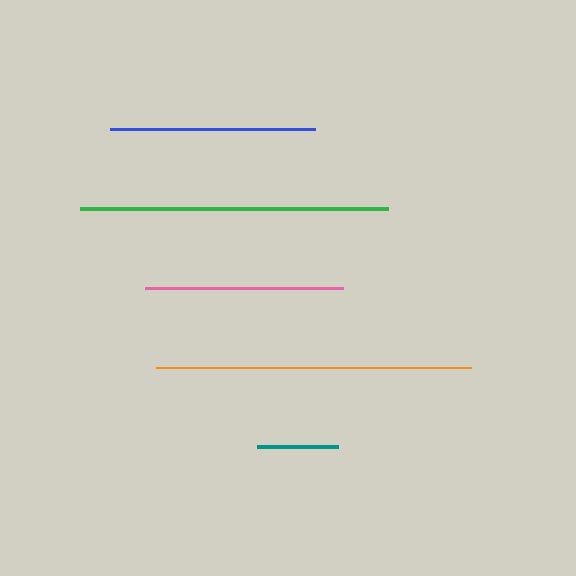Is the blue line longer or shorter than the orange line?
The orange line is longer than the blue line.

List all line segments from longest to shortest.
From longest to shortest: orange, green, blue, pink, teal.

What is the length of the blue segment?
The blue segment is approximately 205 pixels long.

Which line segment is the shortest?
The teal line is the shortest at approximately 81 pixels.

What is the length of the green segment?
The green segment is approximately 307 pixels long.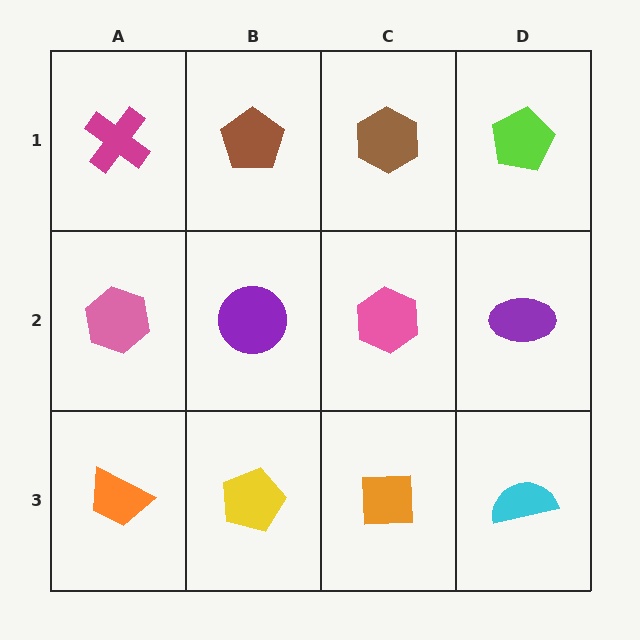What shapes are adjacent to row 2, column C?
A brown hexagon (row 1, column C), an orange square (row 3, column C), a purple circle (row 2, column B), a purple ellipse (row 2, column D).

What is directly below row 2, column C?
An orange square.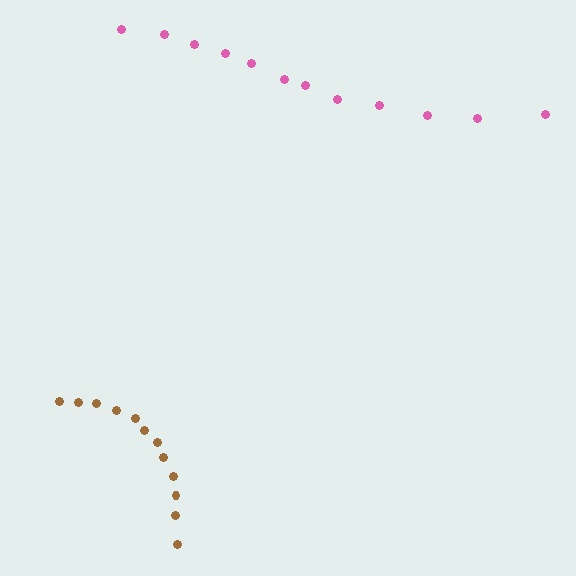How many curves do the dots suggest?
There are 2 distinct paths.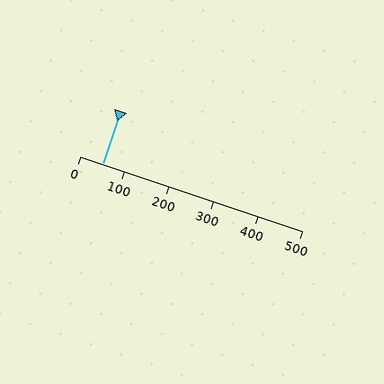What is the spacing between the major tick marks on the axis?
The major ticks are spaced 100 apart.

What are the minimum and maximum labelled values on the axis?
The axis runs from 0 to 500.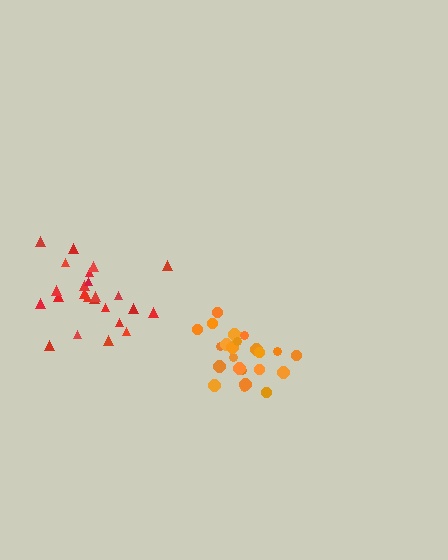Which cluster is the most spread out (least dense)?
Red.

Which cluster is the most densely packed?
Orange.